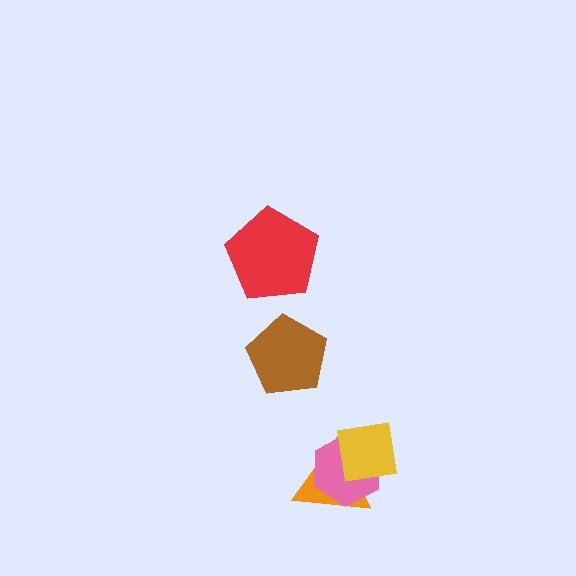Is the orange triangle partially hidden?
Yes, it is partially covered by another shape.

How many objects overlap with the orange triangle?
2 objects overlap with the orange triangle.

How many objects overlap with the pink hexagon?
2 objects overlap with the pink hexagon.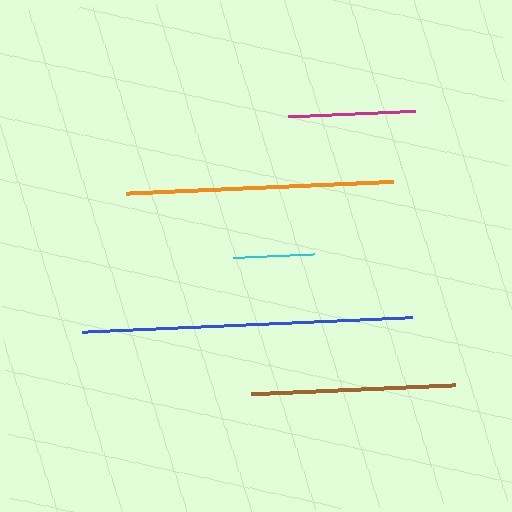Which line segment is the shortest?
The cyan line is the shortest at approximately 81 pixels.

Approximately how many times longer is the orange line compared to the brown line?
The orange line is approximately 1.3 times the length of the brown line.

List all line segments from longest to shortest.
From longest to shortest: blue, orange, brown, magenta, cyan.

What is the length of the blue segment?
The blue segment is approximately 330 pixels long.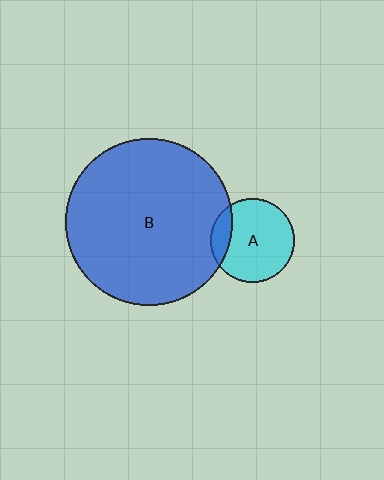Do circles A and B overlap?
Yes.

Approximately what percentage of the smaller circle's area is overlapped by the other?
Approximately 15%.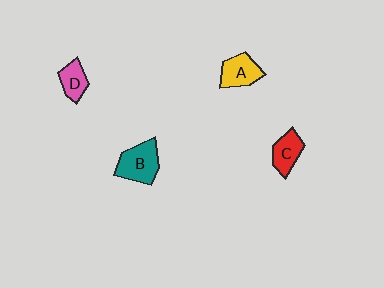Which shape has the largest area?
Shape B (teal).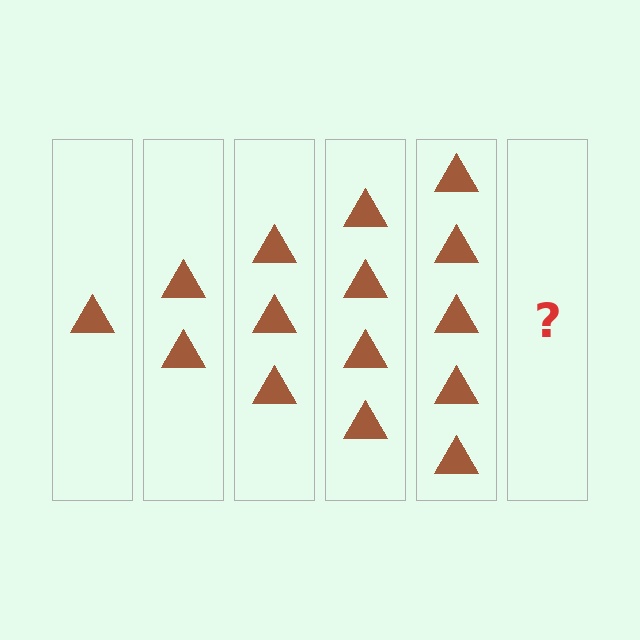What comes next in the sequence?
The next element should be 6 triangles.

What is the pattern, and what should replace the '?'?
The pattern is that each step adds one more triangle. The '?' should be 6 triangles.